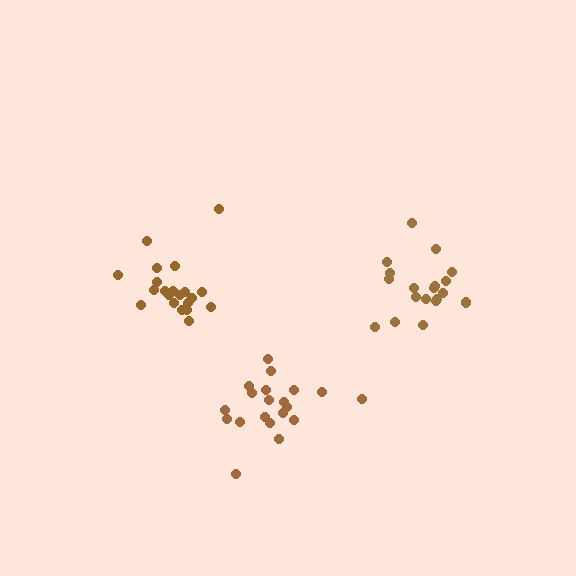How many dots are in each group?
Group 1: 21 dots, Group 2: 20 dots, Group 3: 19 dots (60 total).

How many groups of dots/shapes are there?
There are 3 groups.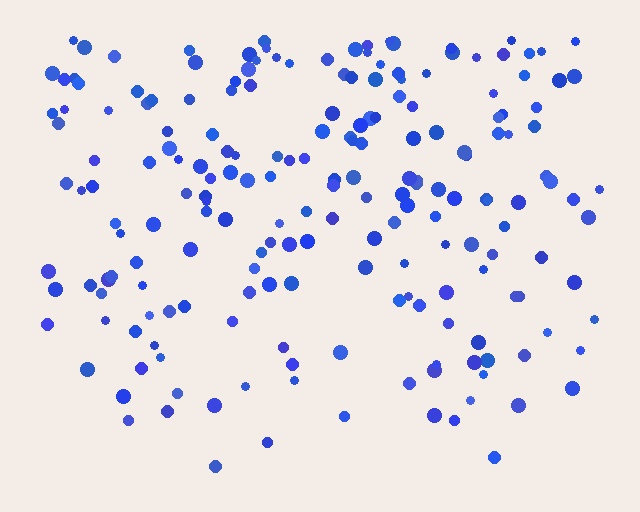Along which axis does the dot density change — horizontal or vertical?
Vertical.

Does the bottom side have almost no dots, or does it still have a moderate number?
Still a moderate number, just noticeably fewer than the top.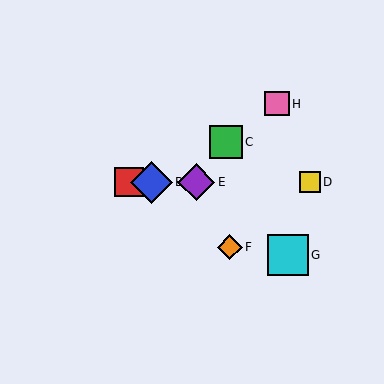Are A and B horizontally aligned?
Yes, both are at y≈182.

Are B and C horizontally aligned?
No, B is at y≈182 and C is at y≈142.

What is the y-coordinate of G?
Object G is at y≈255.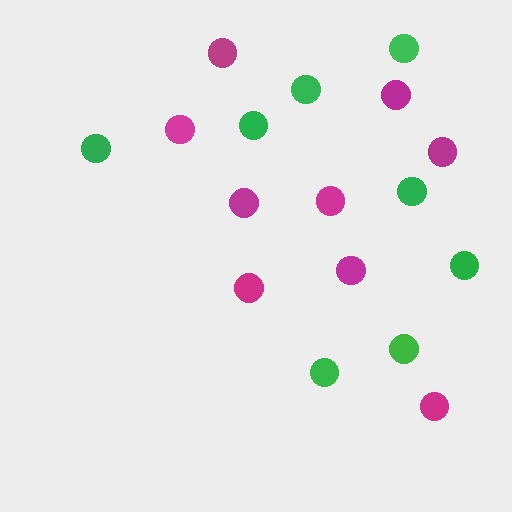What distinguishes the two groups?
There are 2 groups: one group of magenta circles (9) and one group of green circles (8).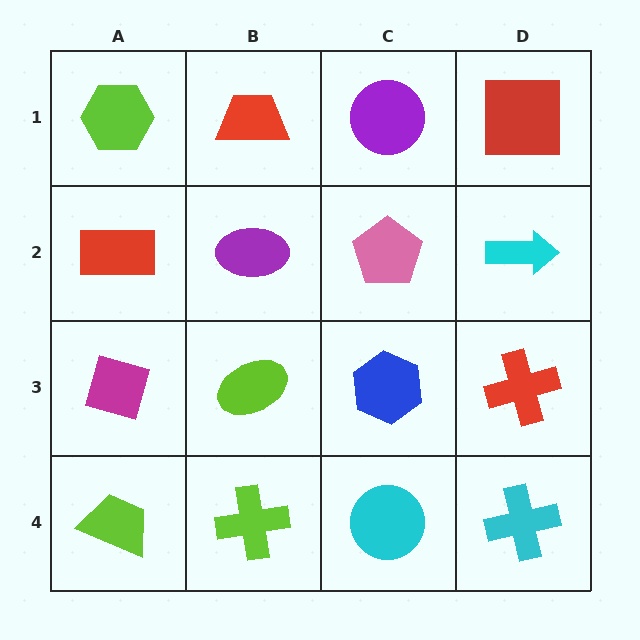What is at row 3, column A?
A magenta diamond.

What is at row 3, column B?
A lime ellipse.